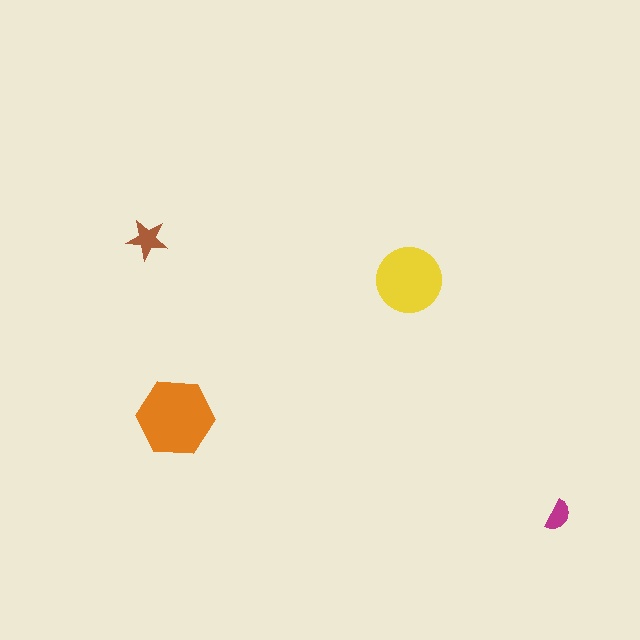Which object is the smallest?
The magenta semicircle.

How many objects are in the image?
There are 4 objects in the image.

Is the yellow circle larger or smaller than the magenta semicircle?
Larger.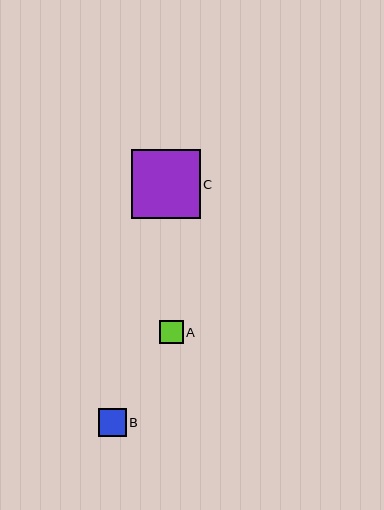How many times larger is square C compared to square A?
Square C is approximately 3.0 times the size of square A.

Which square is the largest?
Square C is the largest with a size of approximately 69 pixels.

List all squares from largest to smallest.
From largest to smallest: C, B, A.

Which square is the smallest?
Square A is the smallest with a size of approximately 23 pixels.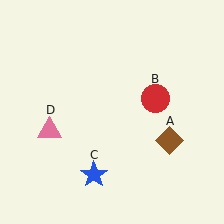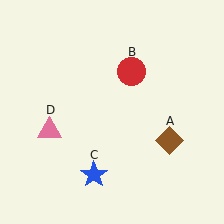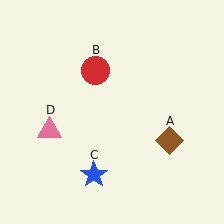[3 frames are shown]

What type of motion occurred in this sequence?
The red circle (object B) rotated counterclockwise around the center of the scene.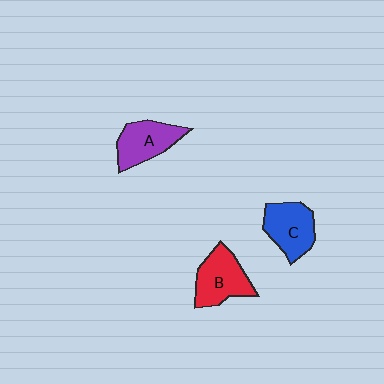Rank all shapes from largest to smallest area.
From largest to smallest: B (red), C (blue), A (purple).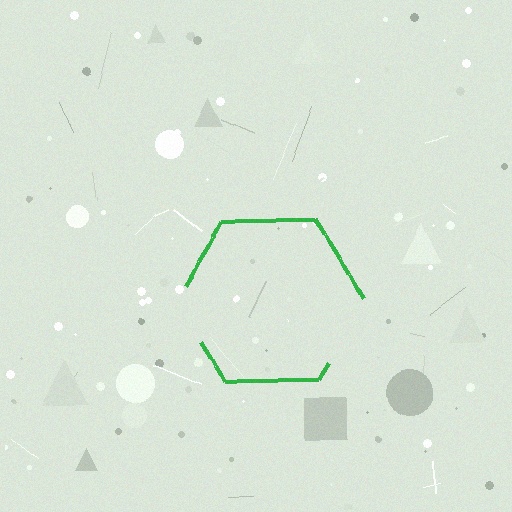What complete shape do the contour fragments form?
The contour fragments form a hexagon.